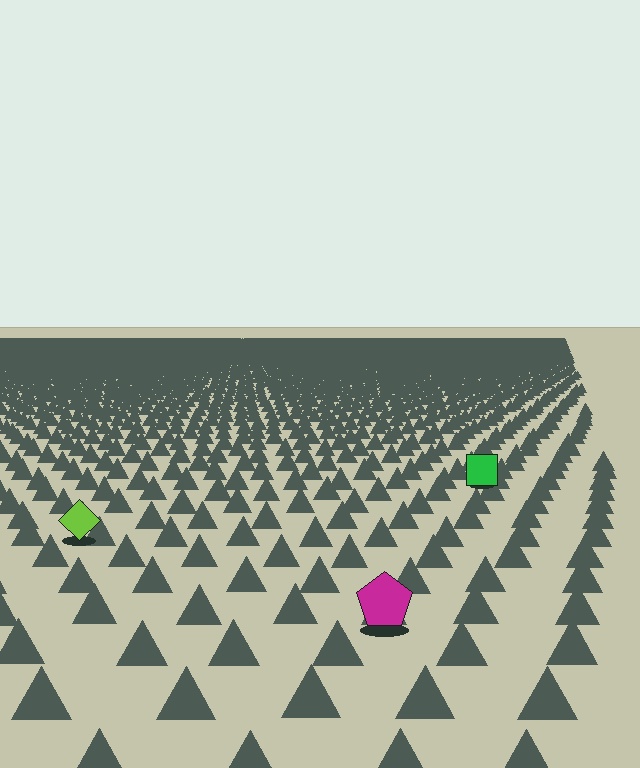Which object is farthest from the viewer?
The green square is farthest from the viewer. It appears smaller and the ground texture around it is denser.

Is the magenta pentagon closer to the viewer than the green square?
Yes. The magenta pentagon is closer — you can tell from the texture gradient: the ground texture is coarser near it.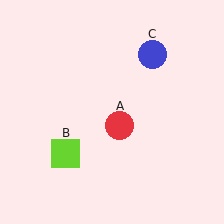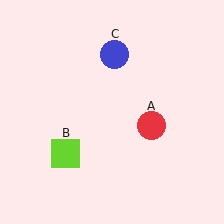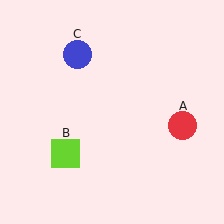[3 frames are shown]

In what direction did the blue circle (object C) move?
The blue circle (object C) moved left.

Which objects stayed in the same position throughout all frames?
Lime square (object B) remained stationary.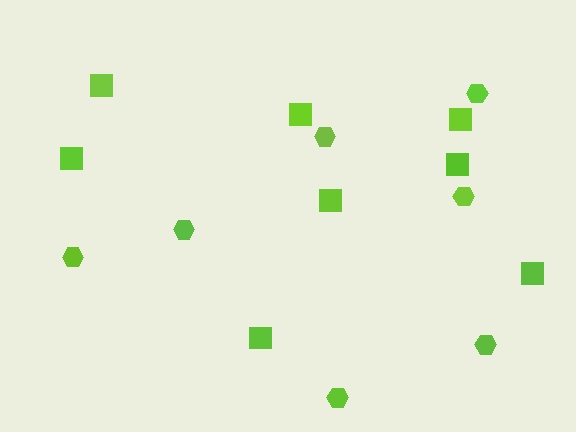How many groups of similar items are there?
There are 2 groups: one group of squares (8) and one group of hexagons (7).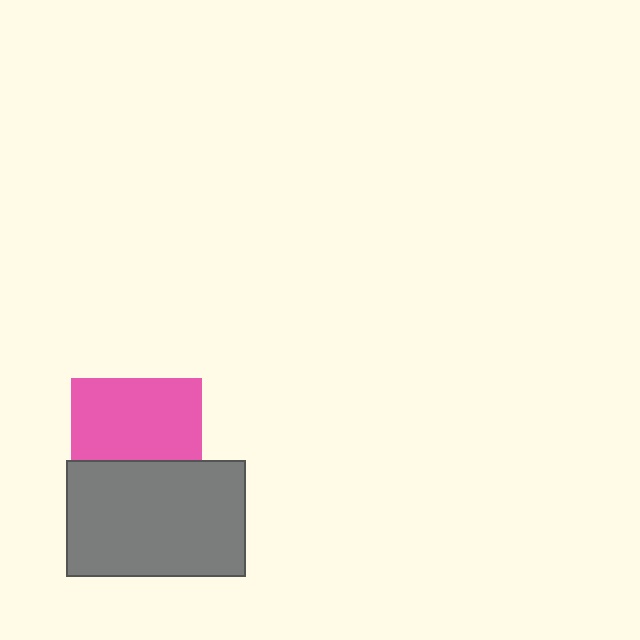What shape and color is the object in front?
The object in front is a gray rectangle.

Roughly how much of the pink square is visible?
About half of it is visible (roughly 63%).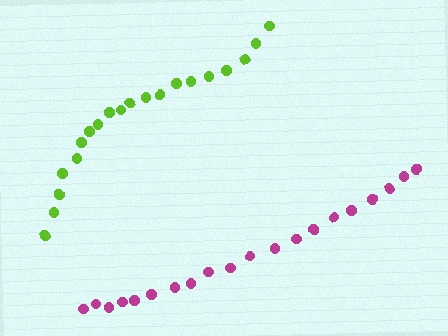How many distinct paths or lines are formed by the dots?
There are 2 distinct paths.